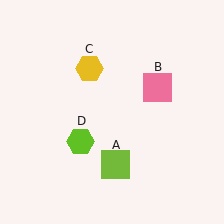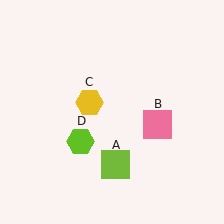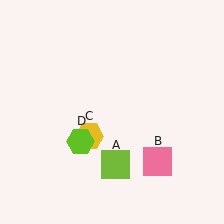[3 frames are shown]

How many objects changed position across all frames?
2 objects changed position: pink square (object B), yellow hexagon (object C).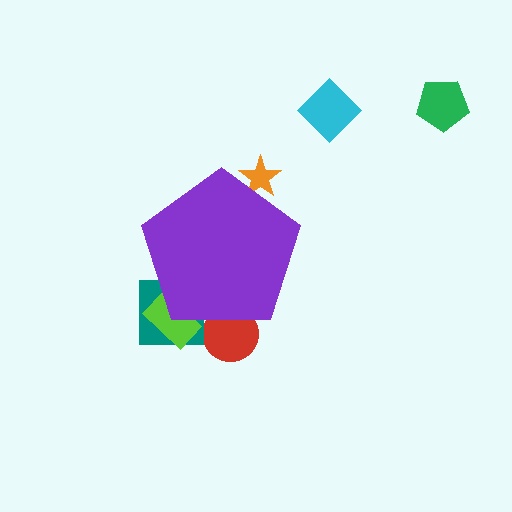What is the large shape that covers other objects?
A purple pentagon.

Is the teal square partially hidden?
Yes, the teal square is partially hidden behind the purple pentagon.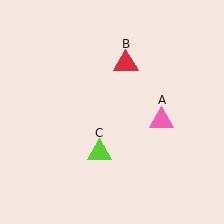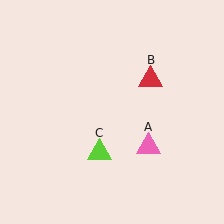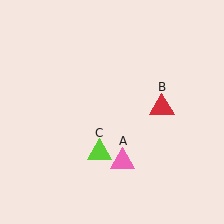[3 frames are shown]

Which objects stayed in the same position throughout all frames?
Lime triangle (object C) remained stationary.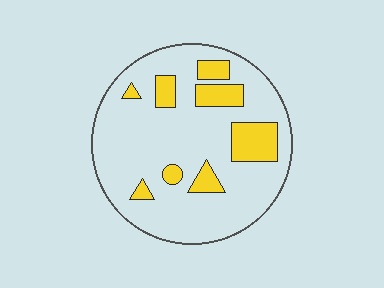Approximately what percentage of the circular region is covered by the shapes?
Approximately 20%.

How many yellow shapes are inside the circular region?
8.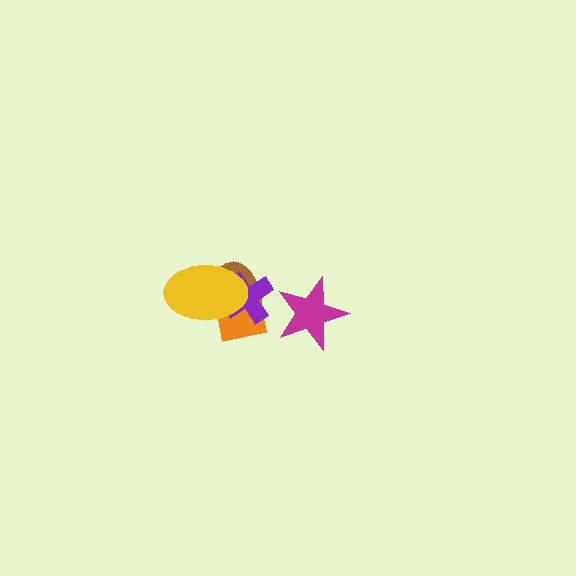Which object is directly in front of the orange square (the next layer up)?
The purple cross is directly in front of the orange square.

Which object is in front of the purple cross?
The yellow ellipse is in front of the purple cross.